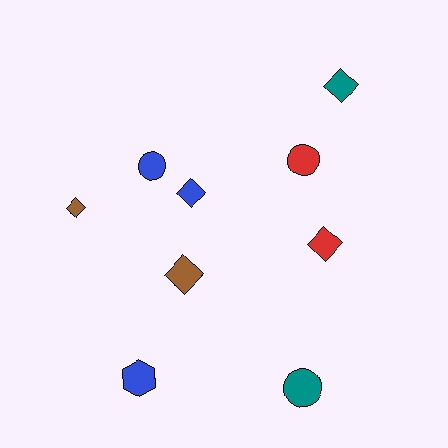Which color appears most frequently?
Blue, with 3 objects.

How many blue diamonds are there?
There is 1 blue diamond.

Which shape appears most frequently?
Diamond, with 5 objects.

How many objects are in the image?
There are 9 objects.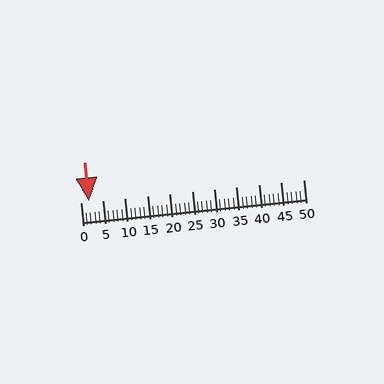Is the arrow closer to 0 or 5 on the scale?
The arrow is closer to 0.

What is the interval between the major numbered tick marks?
The major tick marks are spaced 5 units apart.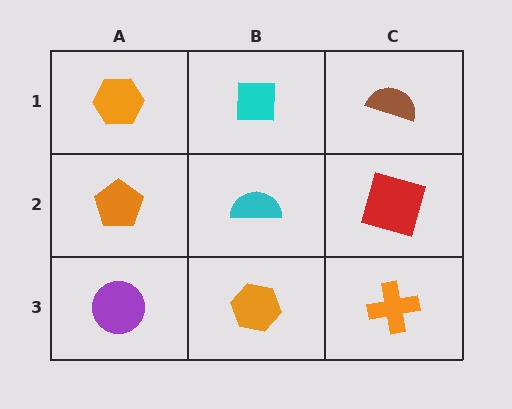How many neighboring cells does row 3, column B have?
3.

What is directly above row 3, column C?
A red square.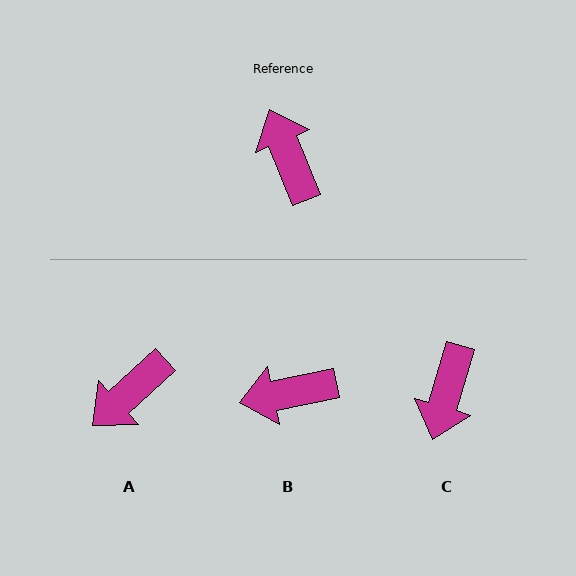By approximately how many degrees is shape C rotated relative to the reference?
Approximately 141 degrees counter-clockwise.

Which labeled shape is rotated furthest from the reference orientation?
C, about 141 degrees away.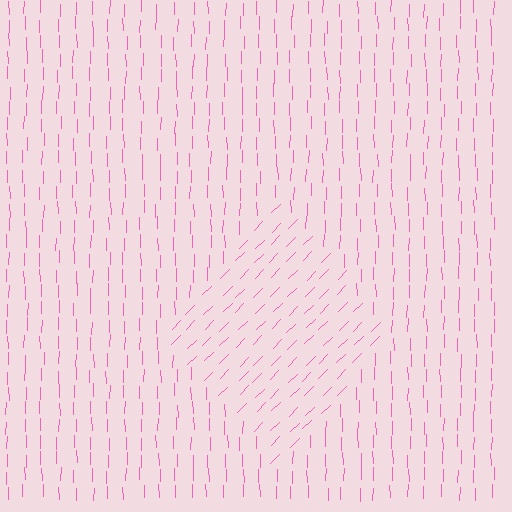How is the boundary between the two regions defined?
The boundary is defined purely by a change in line orientation (approximately 45 degrees difference). All lines are the same color and thickness.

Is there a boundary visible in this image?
Yes, there is a texture boundary formed by a change in line orientation.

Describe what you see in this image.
The image is filled with small pink line segments. A diamond region in the image has lines oriented differently from the surrounding lines, creating a visible texture boundary.